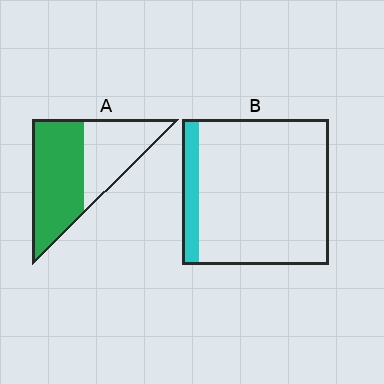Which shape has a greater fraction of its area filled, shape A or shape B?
Shape A.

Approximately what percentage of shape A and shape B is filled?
A is approximately 60% and B is approximately 10%.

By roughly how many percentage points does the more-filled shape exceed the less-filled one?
By roughly 45 percentage points (A over B).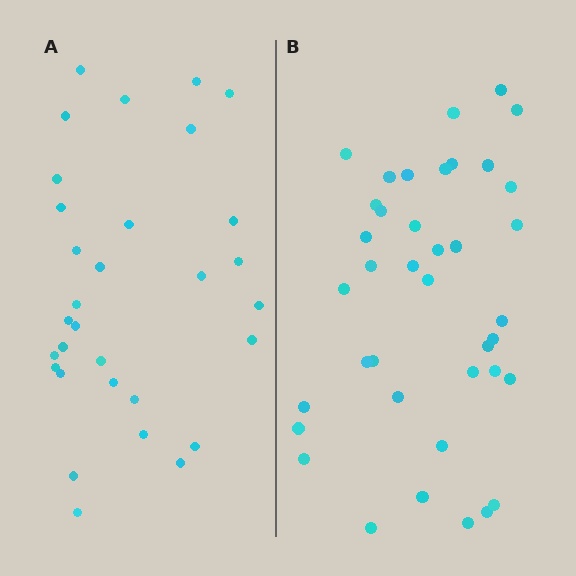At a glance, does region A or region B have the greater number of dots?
Region B (the right region) has more dots.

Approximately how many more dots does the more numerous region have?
Region B has roughly 8 or so more dots than region A.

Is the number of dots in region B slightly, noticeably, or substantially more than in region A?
Region B has noticeably more, but not dramatically so. The ratio is roughly 1.3 to 1.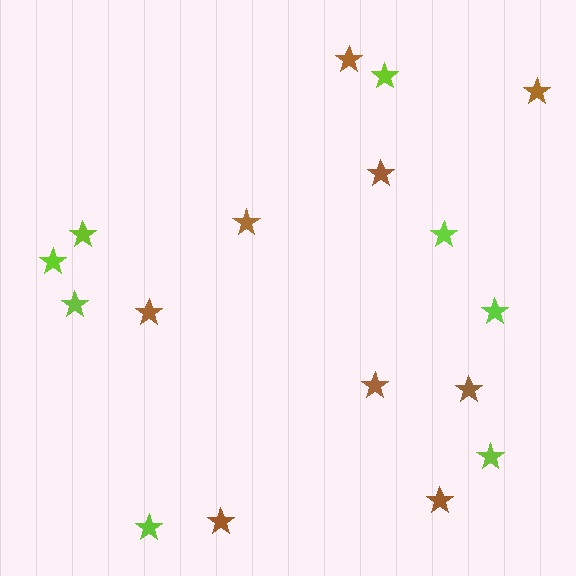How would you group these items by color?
There are 2 groups: one group of brown stars (9) and one group of lime stars (8).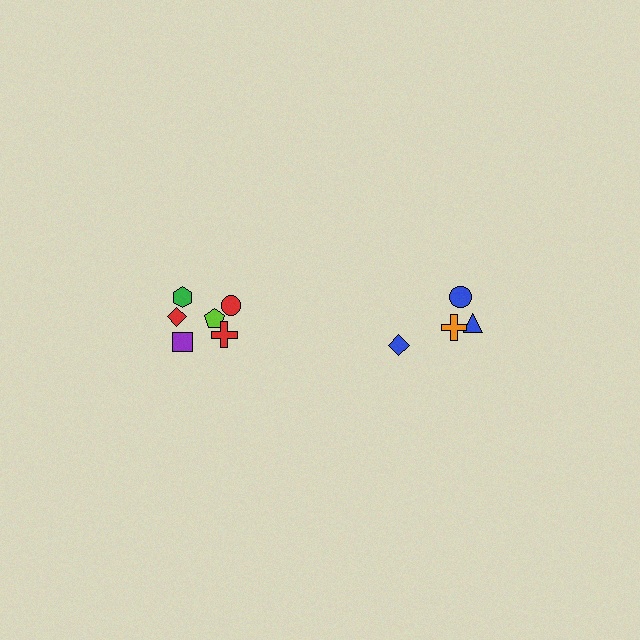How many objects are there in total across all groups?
There are 10 objects.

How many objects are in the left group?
There are 6 objects.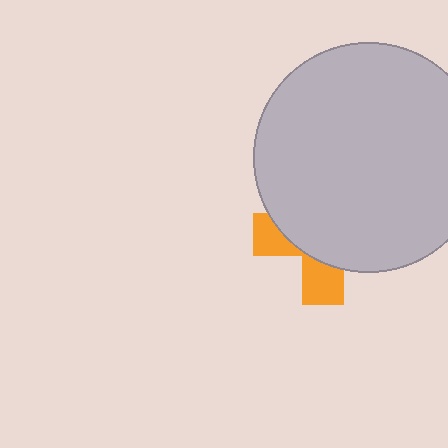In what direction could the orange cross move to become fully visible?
The orange cross could move down. That would shift it out from behind the light gray circle entirely.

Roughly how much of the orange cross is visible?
A small part of it is visible (roughly 31%).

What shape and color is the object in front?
The object in front is a light gray circle.